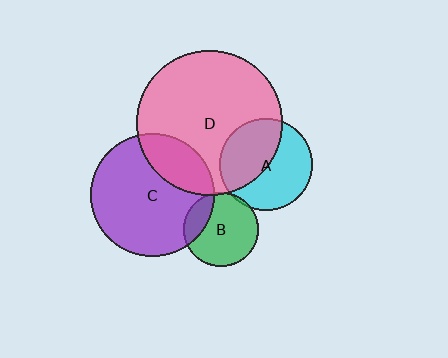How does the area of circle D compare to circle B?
Approximately 3.9 times.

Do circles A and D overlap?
Yes.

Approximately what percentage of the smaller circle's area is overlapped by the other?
Approximately 45%.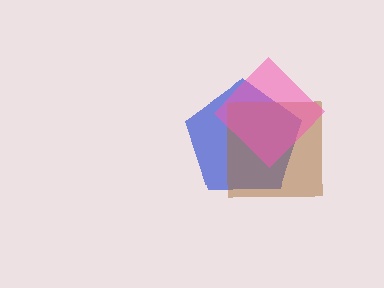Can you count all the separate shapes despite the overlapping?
Yes, there are 3 separate shapes.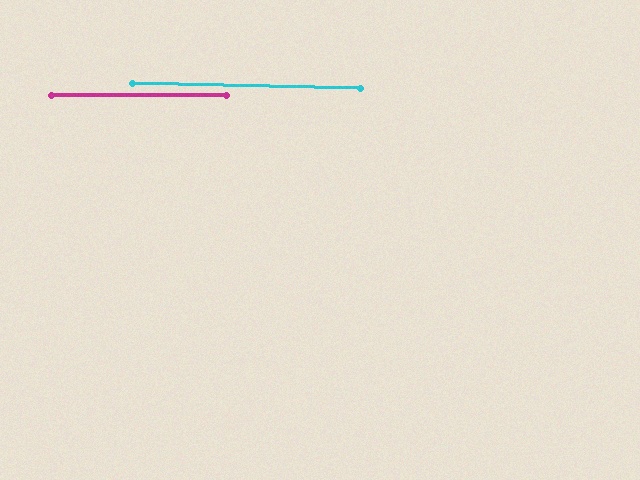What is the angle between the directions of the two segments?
Approximately 1 degree.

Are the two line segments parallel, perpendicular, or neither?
Parallel — their directions differ by only 1.3°.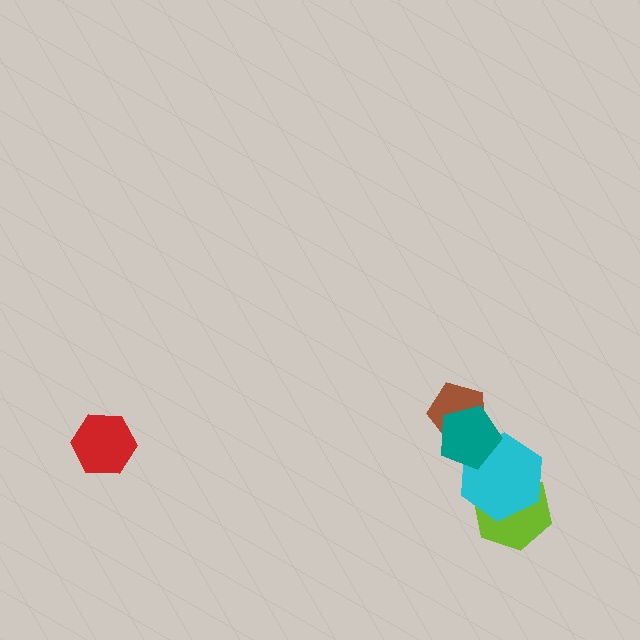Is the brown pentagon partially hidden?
Yes, it is partially covered by another shape.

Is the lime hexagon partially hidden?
Yes, it is partially covered by another shape.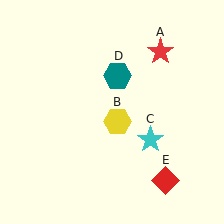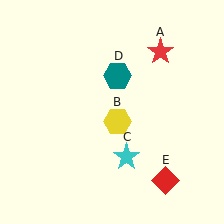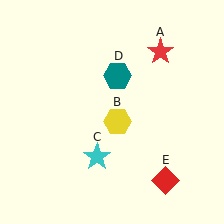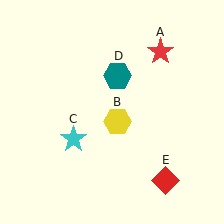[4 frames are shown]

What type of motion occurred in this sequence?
The cyan star (object C) rotated clockwise around the center of the scene.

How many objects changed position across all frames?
1 object changed position: cyan star (object C).